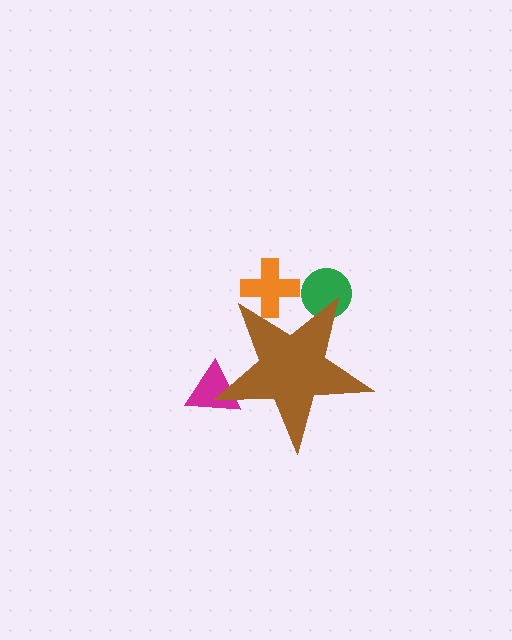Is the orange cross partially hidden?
Yes, the orange cross is partially hidden behind the brown star.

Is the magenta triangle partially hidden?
Yes, the magenta triangle is partially hidden behind the brown star.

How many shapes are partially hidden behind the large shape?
3 shapes are partially hidden.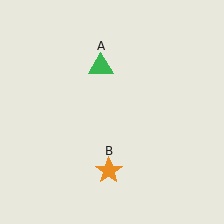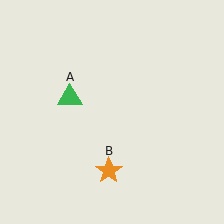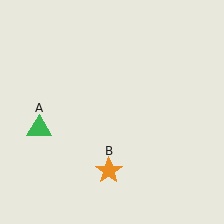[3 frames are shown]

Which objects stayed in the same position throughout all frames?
Orange star (object B) remained stationary.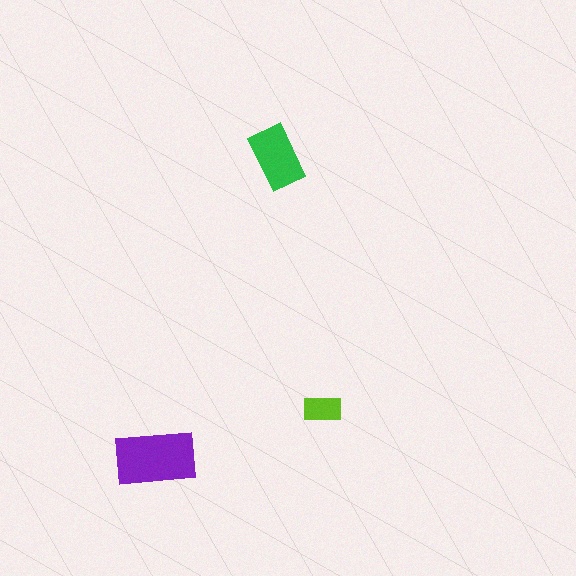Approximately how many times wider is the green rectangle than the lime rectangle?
About 1.5 times wider.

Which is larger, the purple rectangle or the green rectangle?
The purple one.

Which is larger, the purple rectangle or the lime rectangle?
The purple one.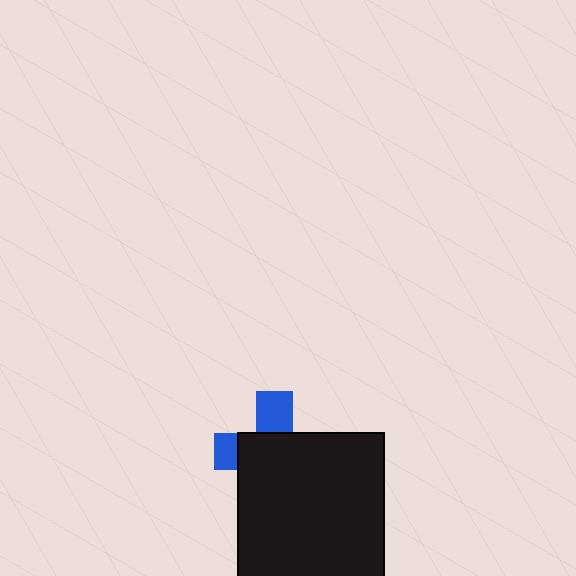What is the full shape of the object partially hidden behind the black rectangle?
The partially hidden object is a blue cross.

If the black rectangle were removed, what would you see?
You would see the complete blue cross.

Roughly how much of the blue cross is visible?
A small part of it is visible (roughly 31%).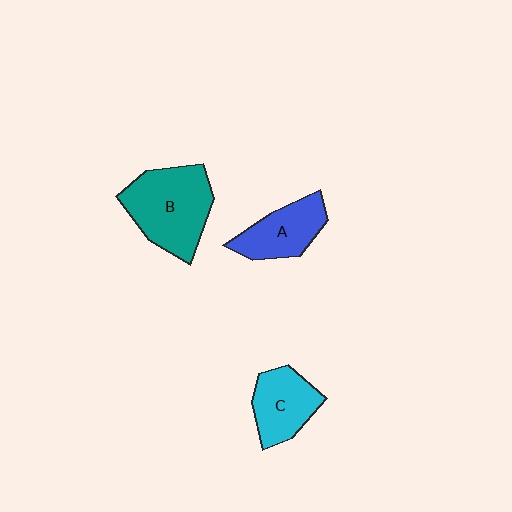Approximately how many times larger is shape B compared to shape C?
Approximately 1.5 times.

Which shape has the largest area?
Shape B (teal).